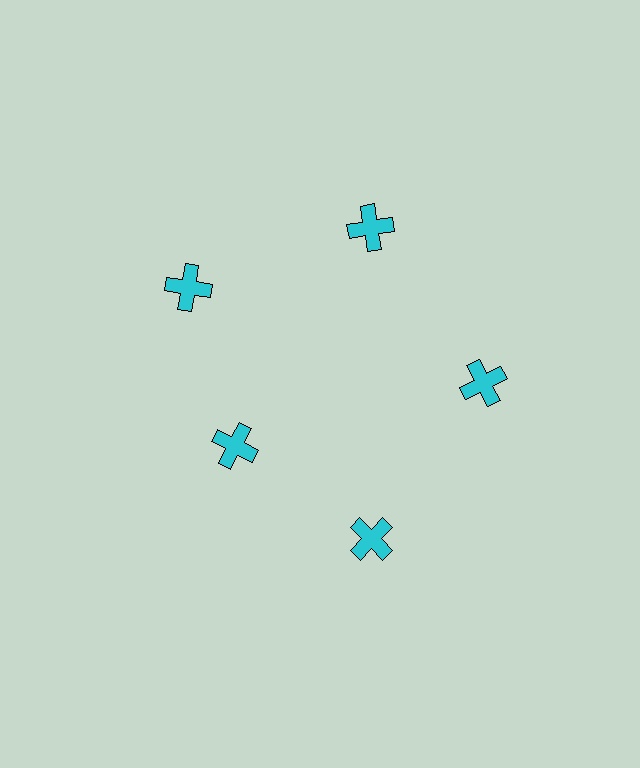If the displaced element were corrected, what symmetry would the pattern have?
It would have 5-fold rotational symmetry — the pattern would map onto itself every 72 degrees.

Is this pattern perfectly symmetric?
No. The 5 cyan crosses are arranged in a ring, but one element near the 8 o'clock position is pulled inward toward the center, breaking the 5-fold rotational symmetry.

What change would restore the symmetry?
The symmetry would be restored by moving it outward, back onto the ring so that all 5 crosses sit at equal angles and equal distance from the center.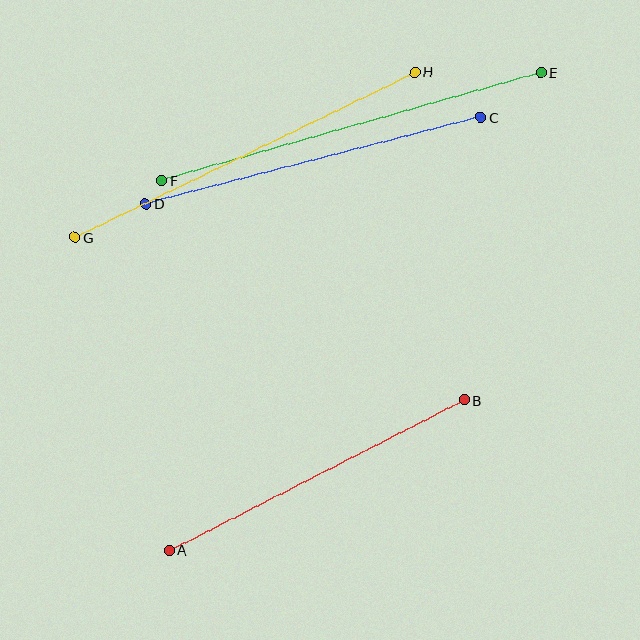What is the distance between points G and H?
The distance is approximately 378 pixels.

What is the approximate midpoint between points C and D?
The midpoint is at approximately (313, 160) pixels.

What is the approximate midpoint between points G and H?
The midpoint is at approximately (245, 155) pixels.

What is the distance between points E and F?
The distance is approximately 395 pixels.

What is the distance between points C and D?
The distance is approximately 346 pixels.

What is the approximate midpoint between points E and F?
The midpoint is at approximately (351, 126) pixels.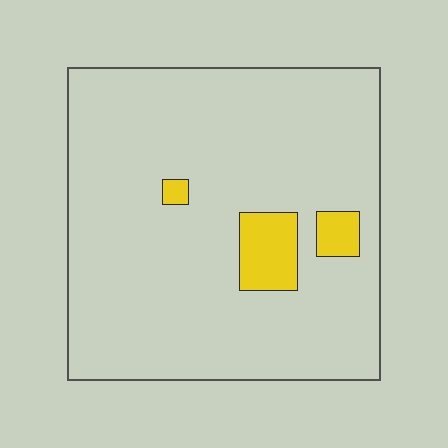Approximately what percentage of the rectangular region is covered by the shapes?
Approximately 5%.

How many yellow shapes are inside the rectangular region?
3.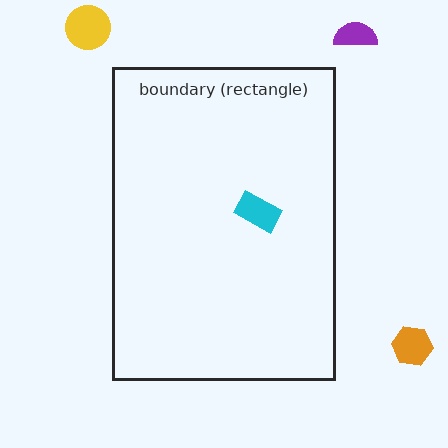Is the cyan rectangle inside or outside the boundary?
Inside.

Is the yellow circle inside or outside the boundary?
Outside.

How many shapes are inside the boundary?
1 inside, 3 outside.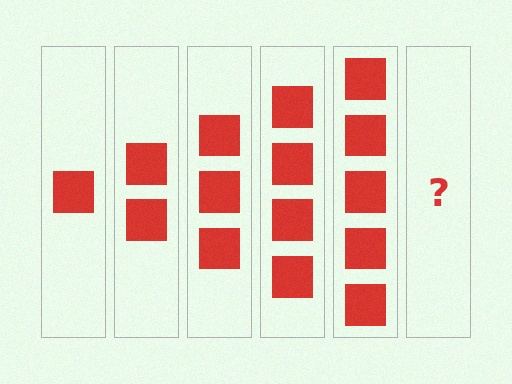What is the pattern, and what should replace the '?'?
The pattern is that each step adds one more square. The '?' should be 6 squares.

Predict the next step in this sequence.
The next step is 6 squares.